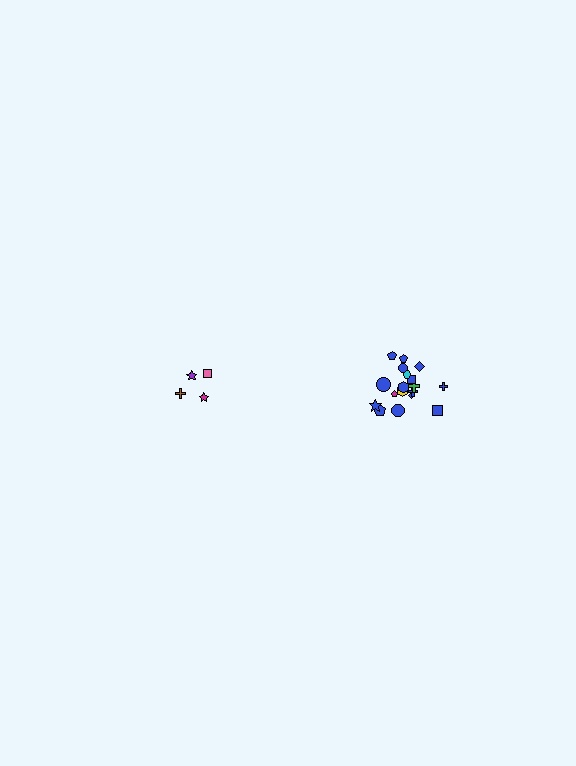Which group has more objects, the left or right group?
The right group.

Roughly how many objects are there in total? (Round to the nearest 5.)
Roughly 20 objects in total.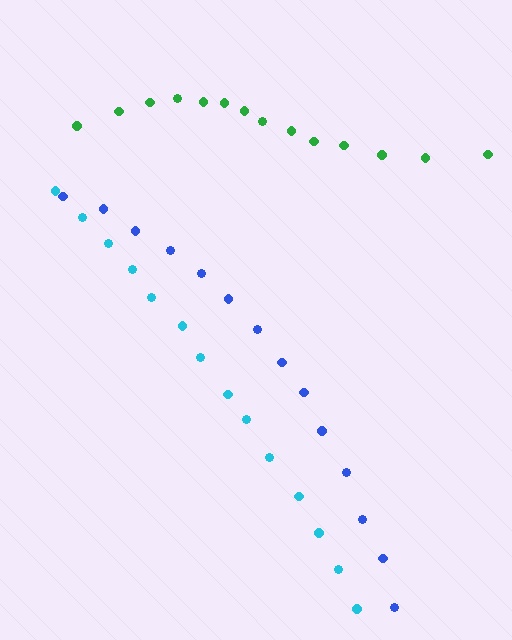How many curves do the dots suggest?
There are 3 distinct paths.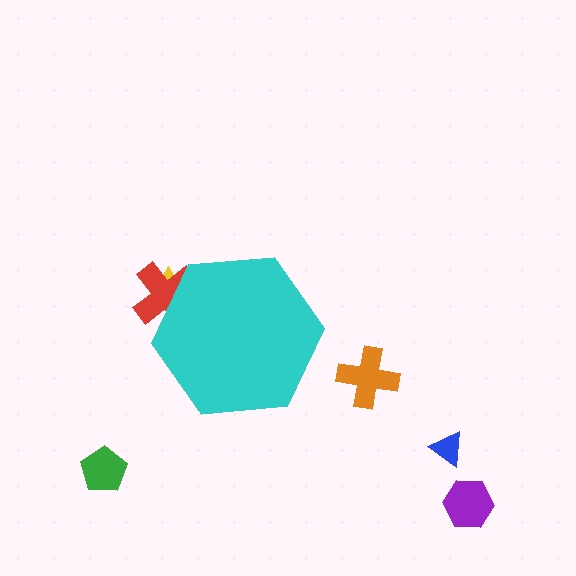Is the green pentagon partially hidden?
No, the green pentagon is fully visible.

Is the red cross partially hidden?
Yes, the red cross is partially hidden behind the cyan hexagon.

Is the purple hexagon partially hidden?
No, the purple hexagon is fully visible.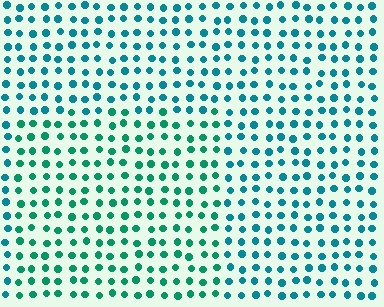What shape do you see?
I see a rectangle.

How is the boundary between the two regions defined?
The boundary is defined purely by a slight shift in hue (about 27 degrees). Spacing, size, and orientation are identical on both sides.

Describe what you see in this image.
The image is filled with small teal elements in a uniform arrangement. A rectangle-shaped region is visible where the elements are tinted to a slightly different hue, forming a subtle color boundary.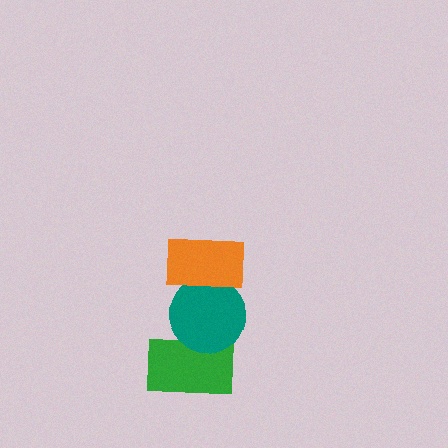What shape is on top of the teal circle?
The orange rectangle is on top of the teal circle.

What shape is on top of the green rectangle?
The teal circle is on top of the green rectangle.